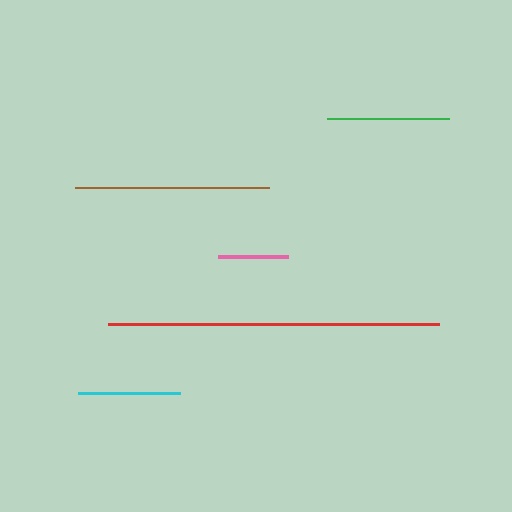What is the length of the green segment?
The green segment is approximately 122 pixels long.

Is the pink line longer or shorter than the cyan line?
The cyan line is longer than the pink line.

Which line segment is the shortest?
The pink line is the shortest at approximately 70 pixels.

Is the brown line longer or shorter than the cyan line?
The brown line is longer than the cyan line.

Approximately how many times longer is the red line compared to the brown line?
The red line is approximately 1.7 times the length of the brown line.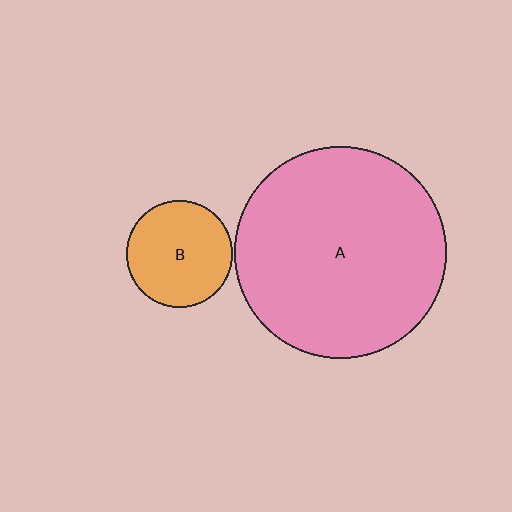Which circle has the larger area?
Circle A (pink).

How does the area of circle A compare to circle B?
Approximately 3.9 times.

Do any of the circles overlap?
No, none of the circles overlap.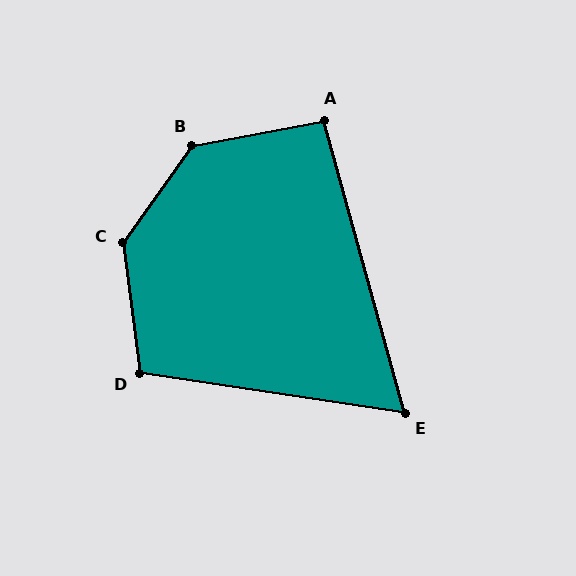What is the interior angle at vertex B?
Approximately 136 degrees (obtuse).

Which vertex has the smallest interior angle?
E, at approximately 66 degrees.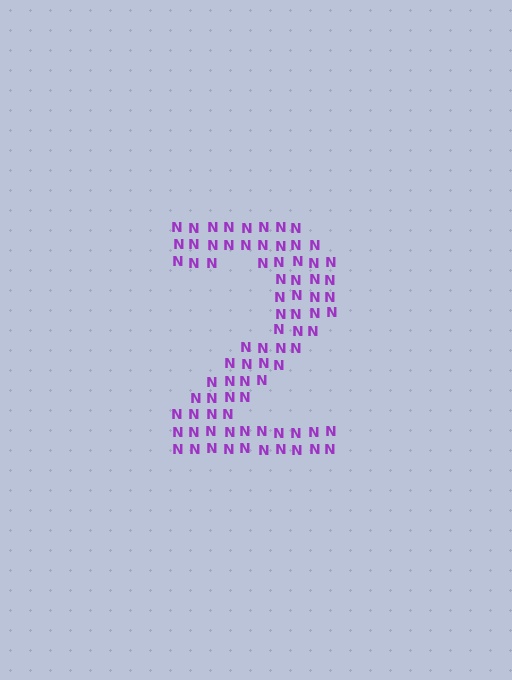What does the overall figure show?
The overall figure shows the digit 2.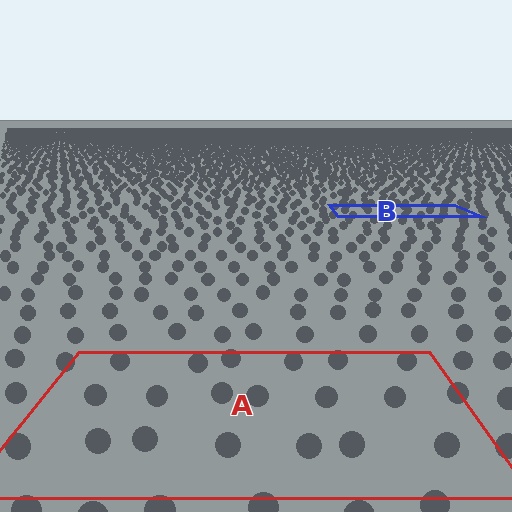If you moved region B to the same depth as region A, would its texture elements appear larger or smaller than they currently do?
They would appear larger. At a closer depth, the same texture elements are projected at a bigger on-screen size.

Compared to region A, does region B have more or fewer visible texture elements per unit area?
Region B has more texture elements per unit area — they are packed more densely because it is farther away.